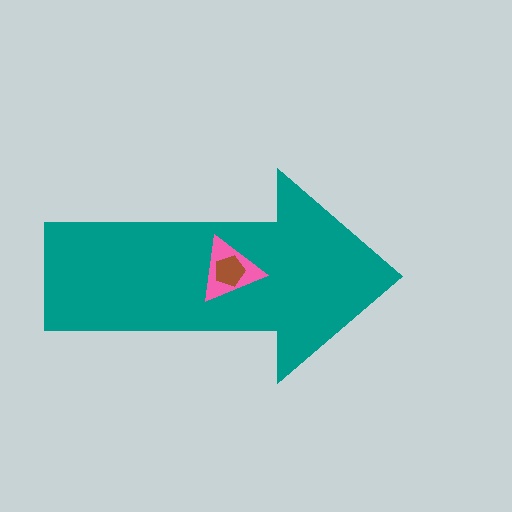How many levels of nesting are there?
3.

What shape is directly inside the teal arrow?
The pink triangle.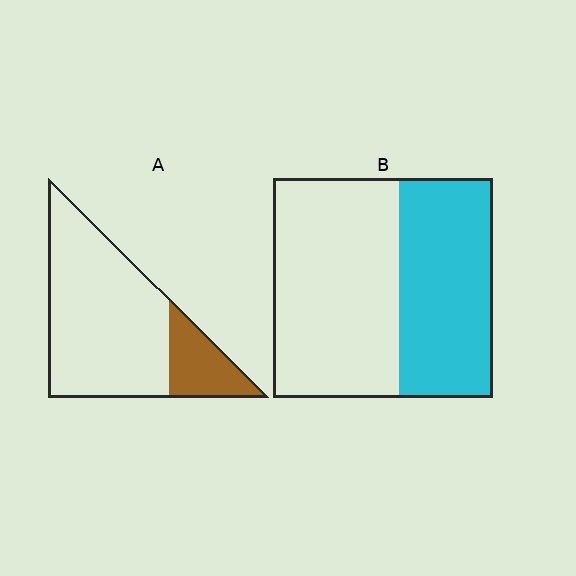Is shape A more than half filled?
No.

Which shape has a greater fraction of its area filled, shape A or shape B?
Shape B.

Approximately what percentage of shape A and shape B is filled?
A is approximately 20% and B is approximately 45%.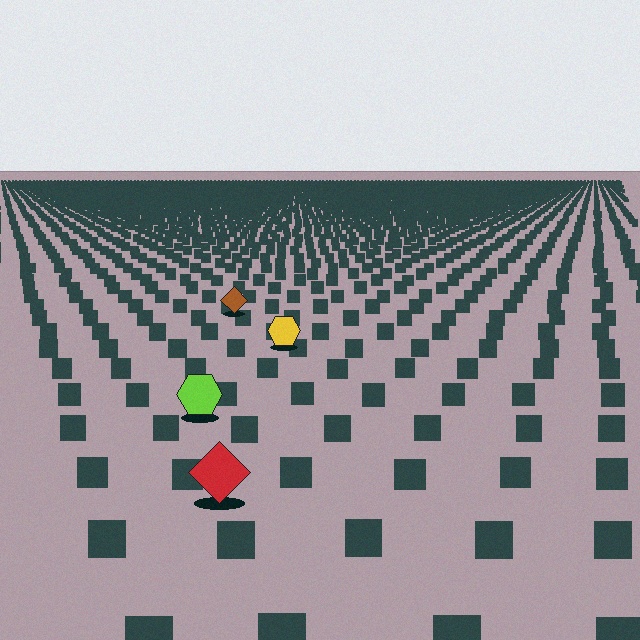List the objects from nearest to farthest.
From nearest to farthest: the red diamond, the lime hexagon, the yellow hexagon, the brown diamond.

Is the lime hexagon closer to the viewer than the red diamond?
No. The red diamond is closer — you can tell from the texture gradient: the ground texture is coarser near it.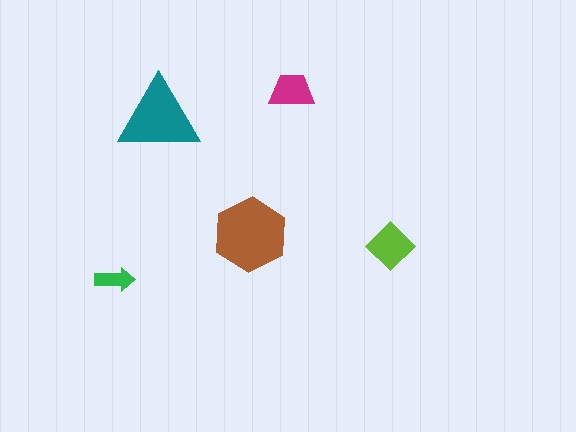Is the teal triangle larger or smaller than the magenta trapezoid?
Larger.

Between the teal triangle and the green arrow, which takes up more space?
The teal triangle.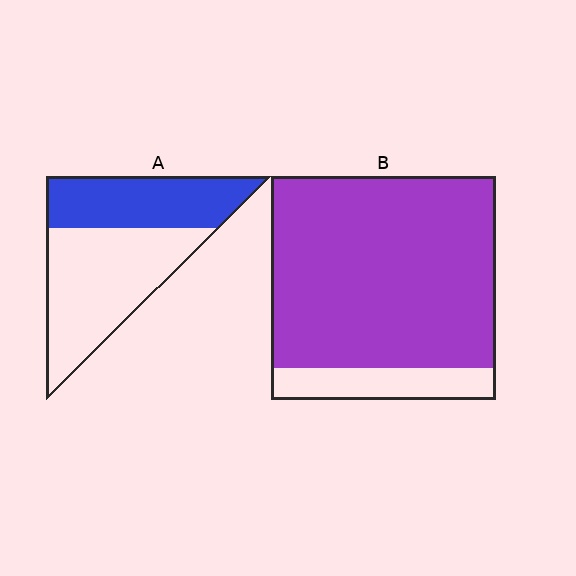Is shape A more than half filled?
No.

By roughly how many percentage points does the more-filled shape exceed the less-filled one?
By roughly 45 percentage points (B over A).